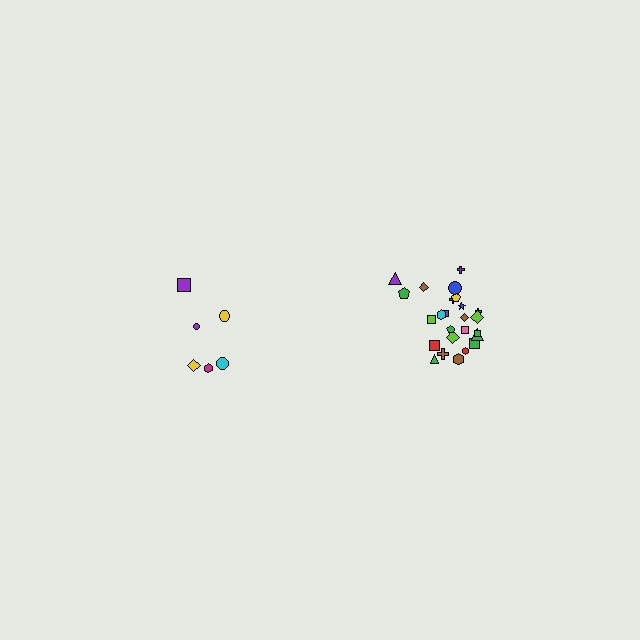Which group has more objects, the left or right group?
The right group.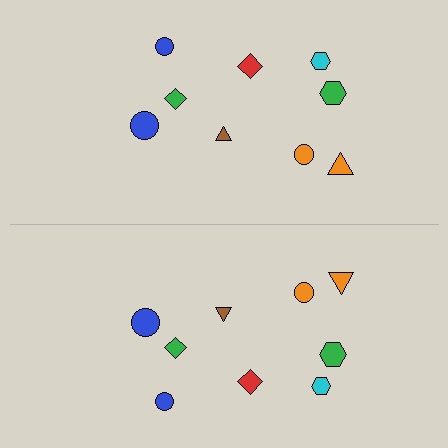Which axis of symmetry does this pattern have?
The pattern has a horizontal axis of symmetry running through the center of the image.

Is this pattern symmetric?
Yes, this pattern has bilateral (reflection) symmetry.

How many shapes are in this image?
There are 18 shapes in this image.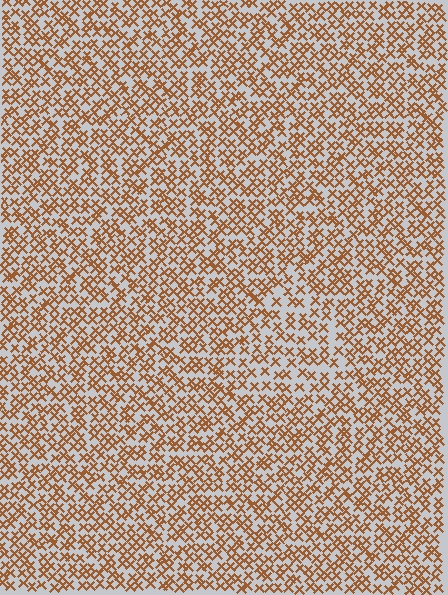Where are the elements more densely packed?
The elements are more densely packed outside the triangle boundary.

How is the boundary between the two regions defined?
The boundary is defined by a change in element density (approximately 1.4x ratio). All elements are the same color, size, and shape.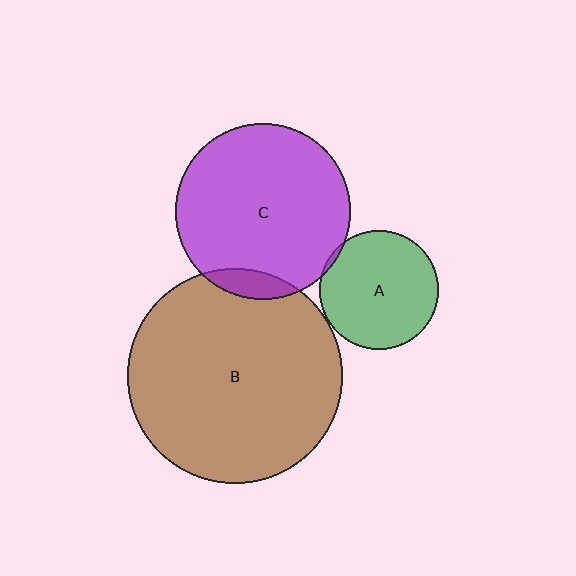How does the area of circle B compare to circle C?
Approximately 1.5 times.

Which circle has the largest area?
Circle B (brown).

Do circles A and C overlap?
Yes.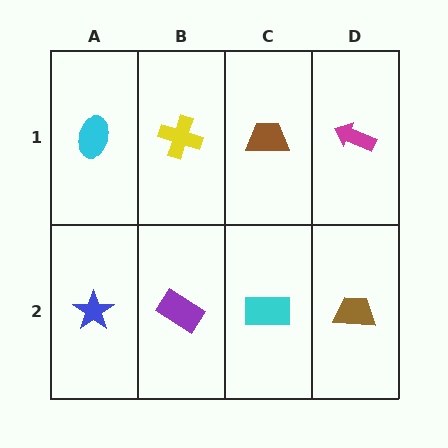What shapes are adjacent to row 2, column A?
A cyan ellipse (row 1, column A), a purple rectangle (row 2, column B).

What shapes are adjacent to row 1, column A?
A blue star (row 2, column A), a yellow cross (row 1, column B).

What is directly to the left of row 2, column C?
A purple rectangle.